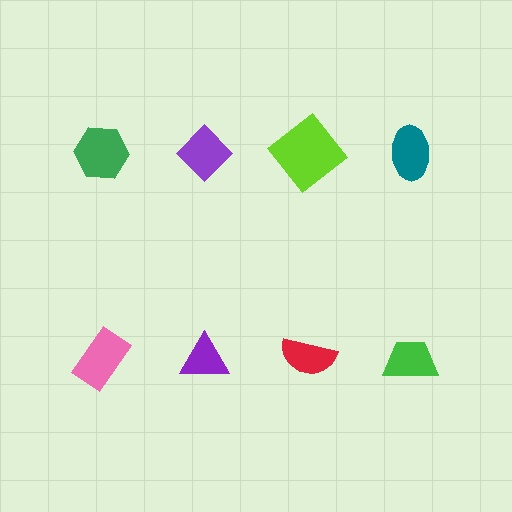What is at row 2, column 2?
A purple triangle.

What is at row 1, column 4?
A teal ellipse.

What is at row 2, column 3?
A red semicircle.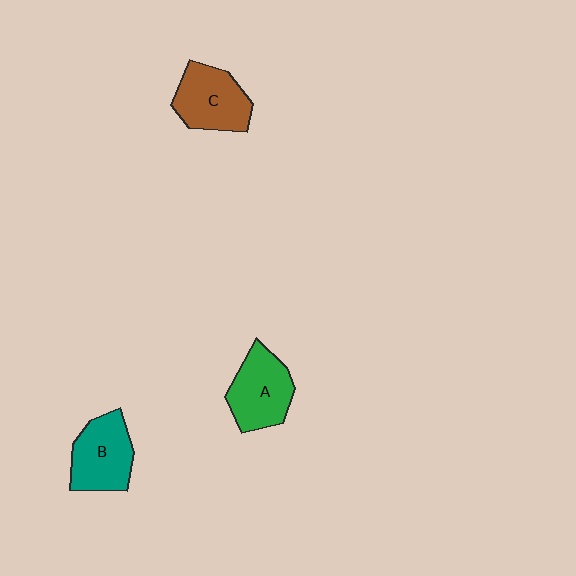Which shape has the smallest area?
Shape B (teal).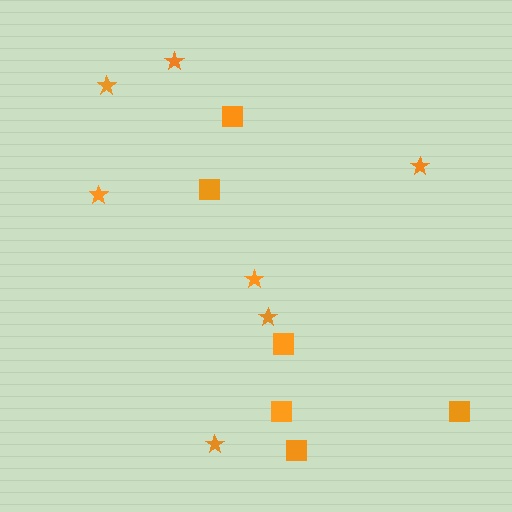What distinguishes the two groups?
There are 2 groups: one group of stars (7) and one group of squares (6).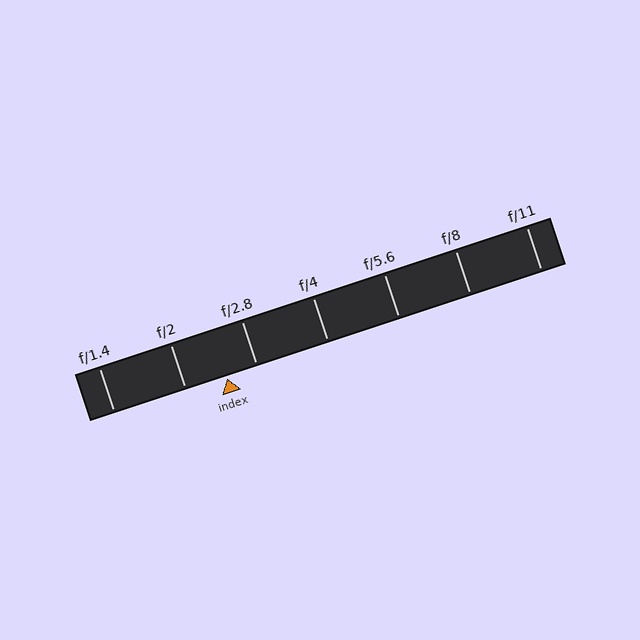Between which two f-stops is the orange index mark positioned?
The index mark is between f/2 and f/2.8.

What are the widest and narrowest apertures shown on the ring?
The widest aperture shown is f/1.4 and the narrowest is f/11.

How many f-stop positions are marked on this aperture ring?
There are 7 f-stop positions marked.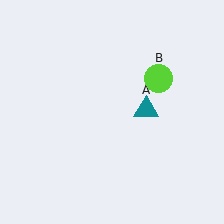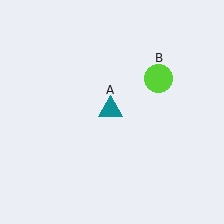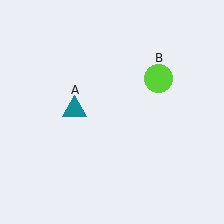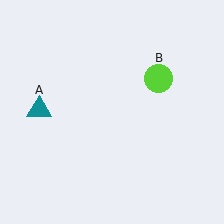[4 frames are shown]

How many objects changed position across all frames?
1 object changed position: teal triangle (object A).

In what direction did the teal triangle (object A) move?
The teal triangle (object A) moved left.